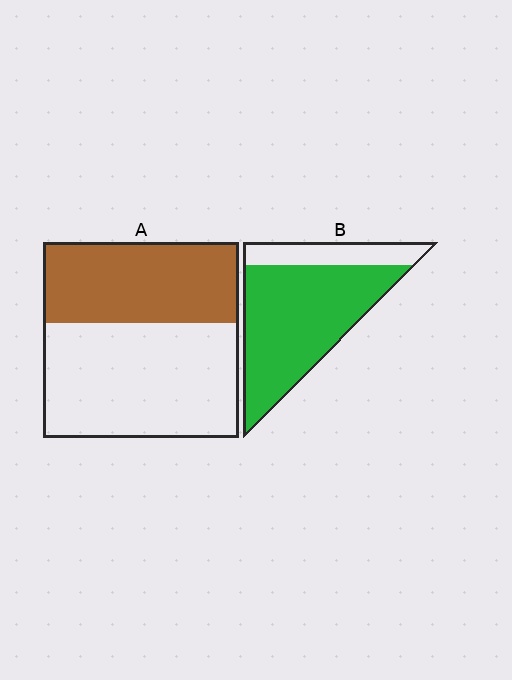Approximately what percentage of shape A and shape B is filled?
A is approximately 40% and B is approximately 80%.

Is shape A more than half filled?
No.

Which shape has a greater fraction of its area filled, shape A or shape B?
Shape B.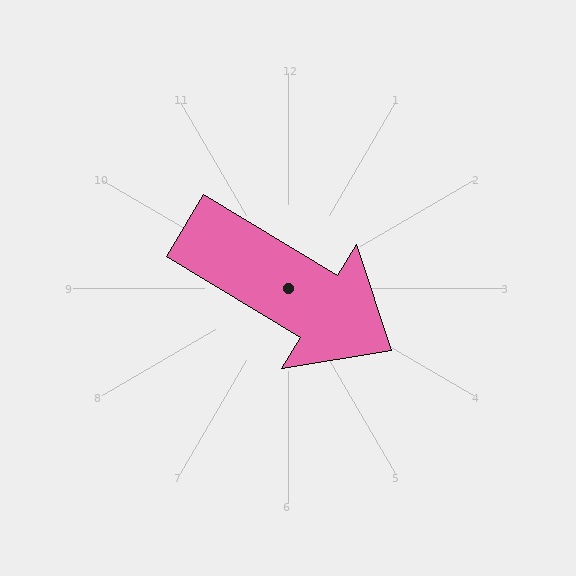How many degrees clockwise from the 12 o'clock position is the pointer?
Approximately 121 degrees.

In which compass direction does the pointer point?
Southeast.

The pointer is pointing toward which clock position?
Roughly 4 o'clock.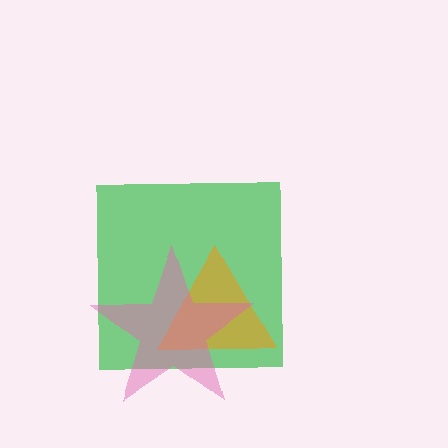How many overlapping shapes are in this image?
There are 3 overlapping shapes in the image.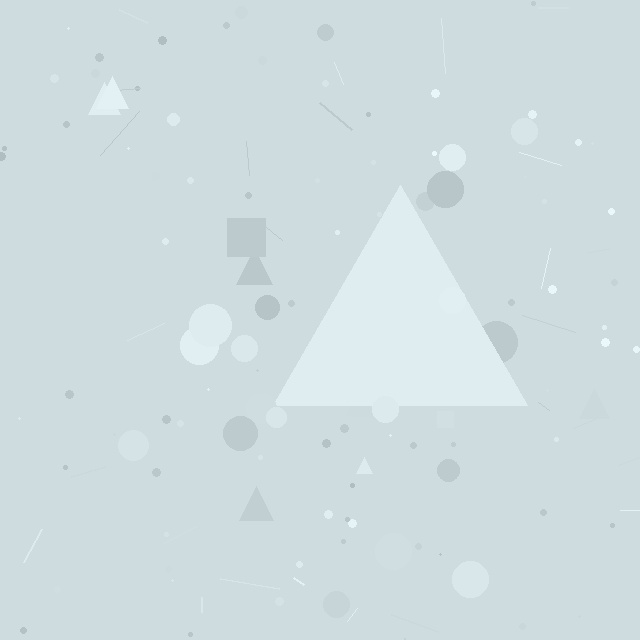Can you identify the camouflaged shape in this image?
The camouflaged shape is a triangle.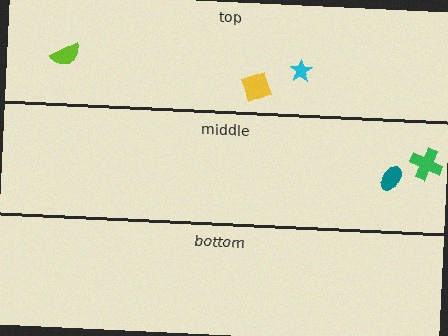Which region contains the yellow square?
The top region.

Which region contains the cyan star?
The top region.